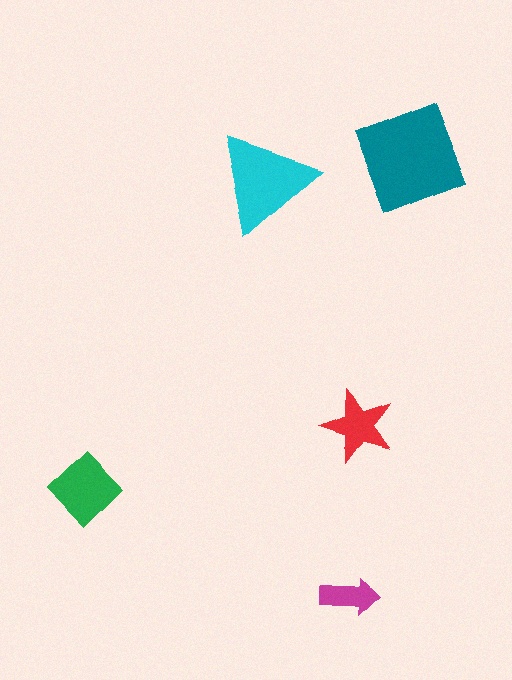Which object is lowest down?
The magenta arrow is bottommost.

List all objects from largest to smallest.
The teal square, the cyan triangle, the green diamond, the red star, the magenta arrow.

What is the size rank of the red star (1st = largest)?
4th.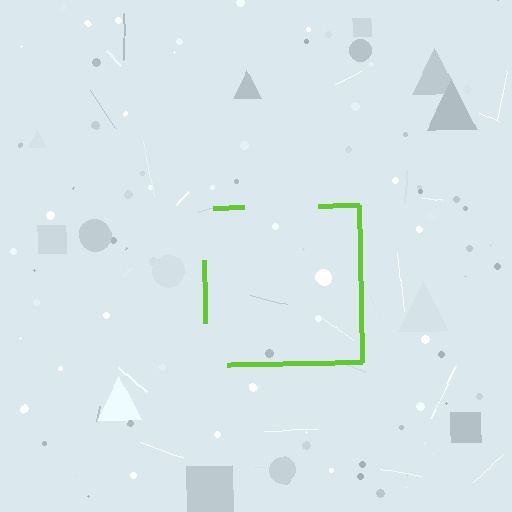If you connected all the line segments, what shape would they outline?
They would outline a square.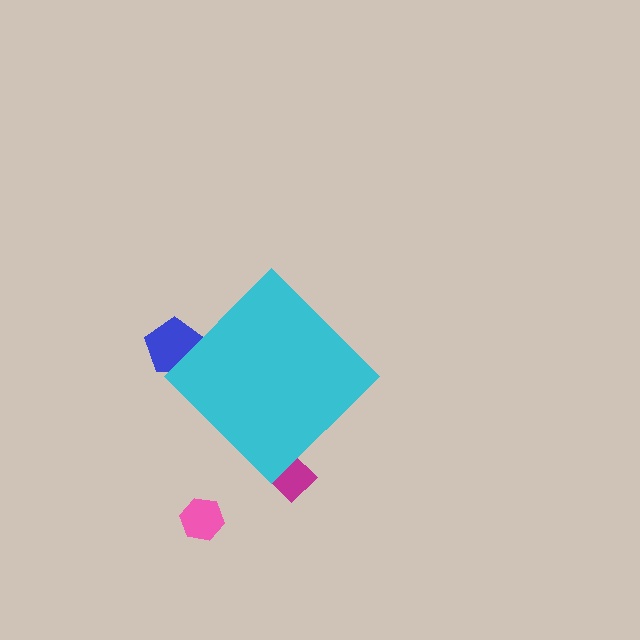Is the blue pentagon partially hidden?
Yes, the blue pentagon is partially hidden behind the cyan diamond.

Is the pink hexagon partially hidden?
No, the pink hexagon is fully visible.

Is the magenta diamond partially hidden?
Yes, the magenta diamond is partially hidden behind the cyan diamond.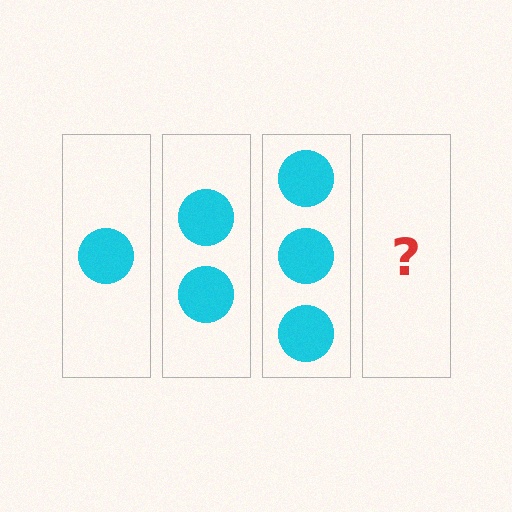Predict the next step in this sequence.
The next step is 4 circles.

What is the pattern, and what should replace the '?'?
The pattern is that each step adds one more circle. The '?' should be 4 circles.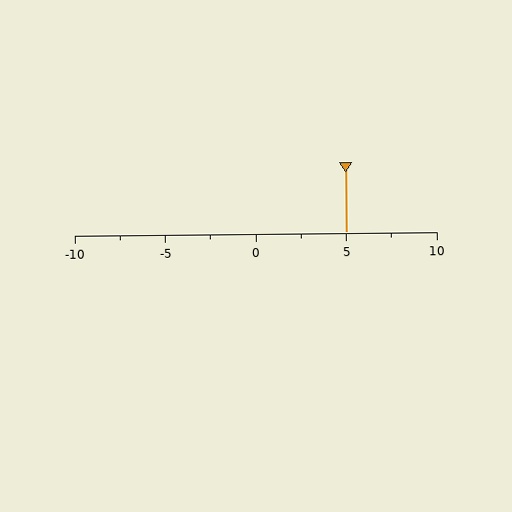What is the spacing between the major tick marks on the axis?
The major ticks are spaced 5 apart.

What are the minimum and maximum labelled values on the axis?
The axis runs from -10 to 10.